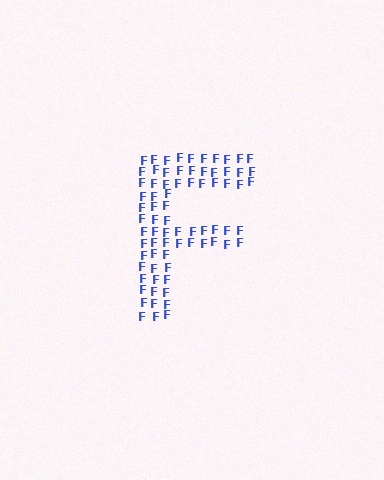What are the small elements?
The small elements are letter F's.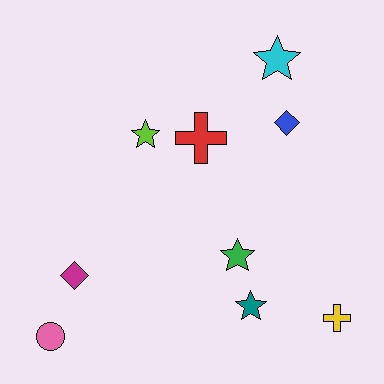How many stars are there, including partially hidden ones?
There are 4 stars.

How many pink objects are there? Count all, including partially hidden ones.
There is 1 pink object.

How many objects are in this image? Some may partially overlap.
There are 9 objects.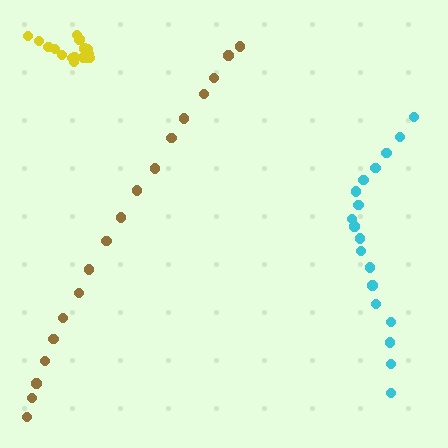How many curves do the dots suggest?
There are 3 distinct paths.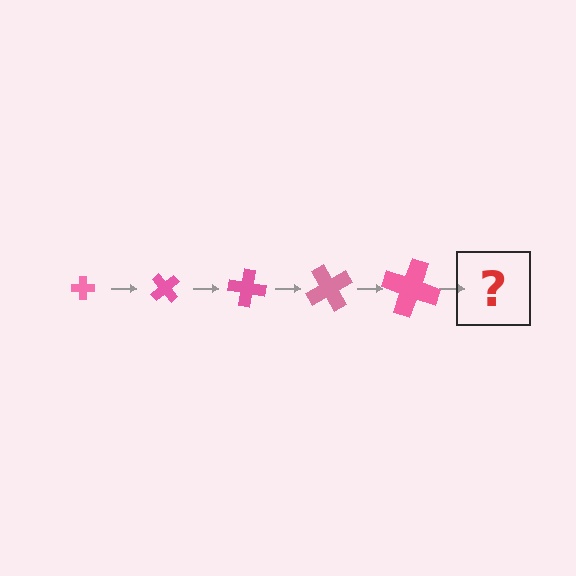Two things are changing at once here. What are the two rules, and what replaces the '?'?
The two rules are that the cross grows larger each step and it rotates 50 degrees each step. The '?' should be a cross, larger than the previous one and rotated 250 degrees from the start.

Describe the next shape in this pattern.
It should be a cross, larger than the previous one and rotated 250 degrees from the start.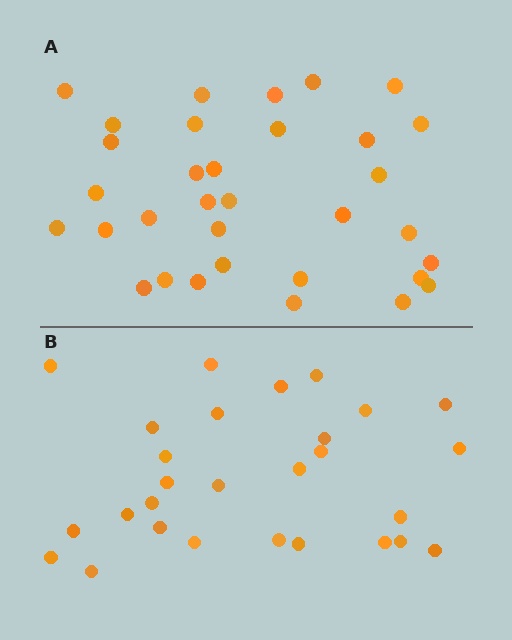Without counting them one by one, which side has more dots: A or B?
Region A (the top region) has more dots.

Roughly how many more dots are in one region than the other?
Region A has about 5 more dots than region B.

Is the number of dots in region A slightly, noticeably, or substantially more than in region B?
Region A has only slightly more — the two regions are fairly close. The ratio is roughly 1.2 to 1.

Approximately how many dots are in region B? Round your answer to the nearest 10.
About 30 dots. (The exact count is 28, which rounds to 30.)